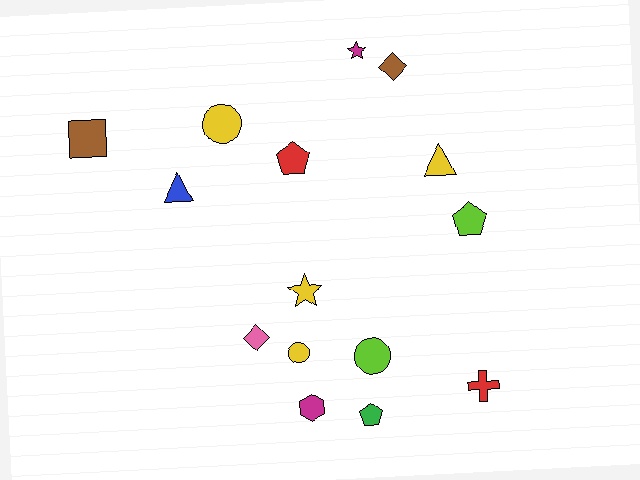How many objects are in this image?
There are 15 objects.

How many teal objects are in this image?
There are no teal objects.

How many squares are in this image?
There is 1 square.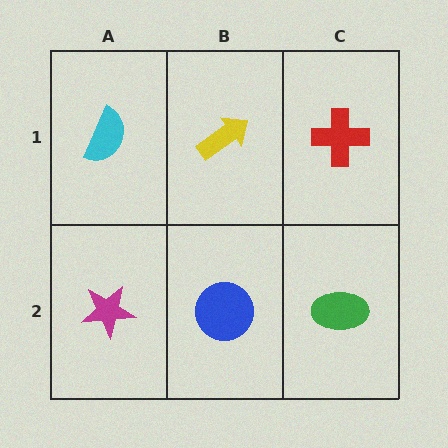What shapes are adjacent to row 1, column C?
A green ellipse (row 2, column C), a yellow arrow (row 1, column B).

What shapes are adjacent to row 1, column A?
A magenta star (row 2, column A), a yellow arrow (row 1, column B).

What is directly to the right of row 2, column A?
A blue circle.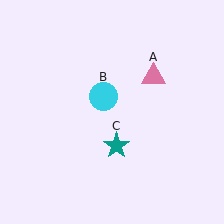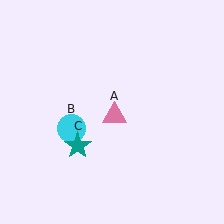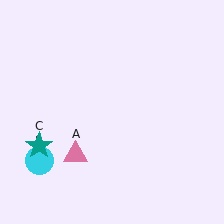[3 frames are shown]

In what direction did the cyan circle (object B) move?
The cyan circle (object B) moved down and to the left.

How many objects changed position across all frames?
3 objects changed position: pink triangle (object A), cyan circle (object B), teal star (object C).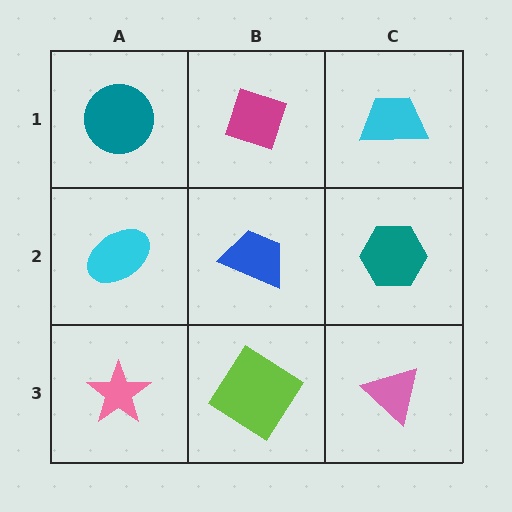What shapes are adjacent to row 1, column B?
A blue trapezoid (row 2, column B), a teal circle (row 1, column A), a cyan trapezoid (row 1, column C).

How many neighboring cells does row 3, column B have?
3.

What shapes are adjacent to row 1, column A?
A cyan ellipse (row 2, column A), a magenta diamond (row 1, column B).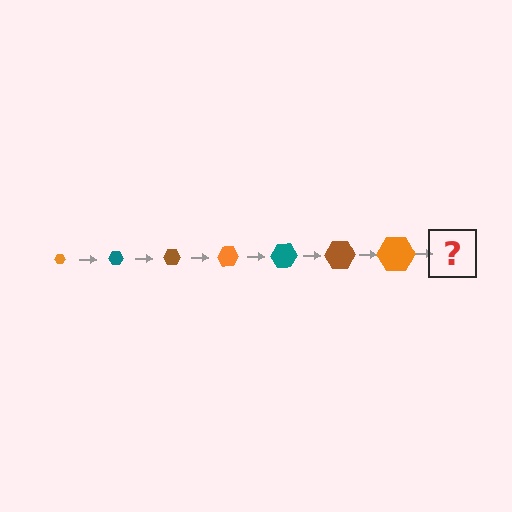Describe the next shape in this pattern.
It should be a teal hexagon, larger than the previous one.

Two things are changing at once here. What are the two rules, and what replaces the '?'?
The two rules are that the hexagon grows larger each step and the color cycles through orange, teal, and brown. The '?' should be a teal hexagon, larger than the previous one.